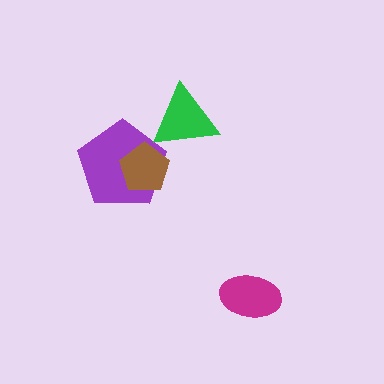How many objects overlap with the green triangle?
0 objects overlap with the green triangle.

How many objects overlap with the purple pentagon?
1 object overlaps with the purple pentagon.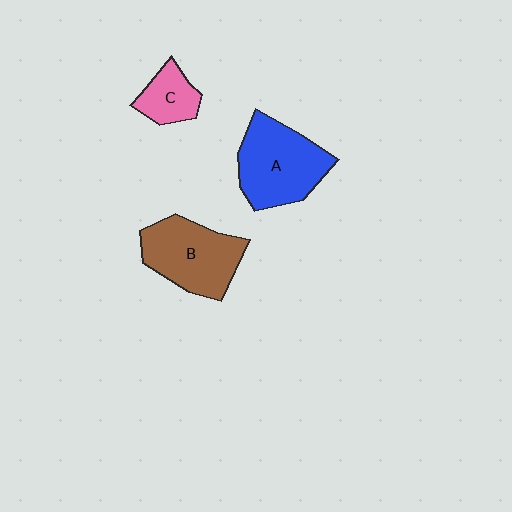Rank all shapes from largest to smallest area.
From largest to smallest: A (blue), B (brown), C (pink).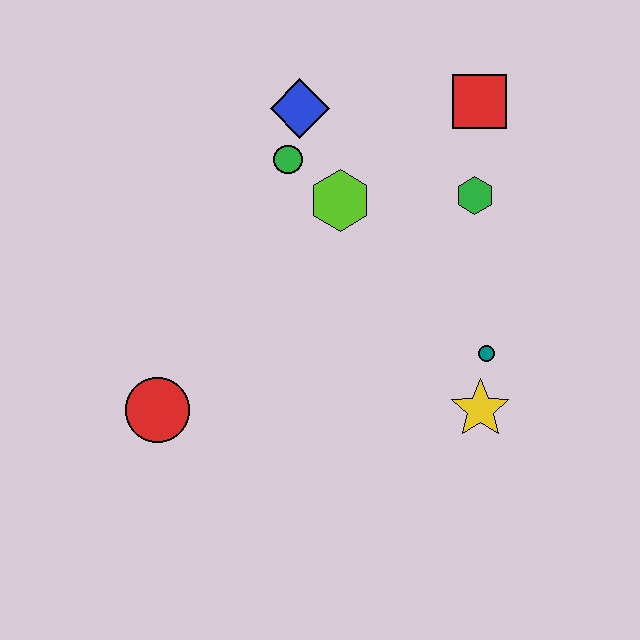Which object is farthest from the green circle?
The yellow star is farthest from the green circle.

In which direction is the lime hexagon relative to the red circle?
The lime hexagon is above the red circle.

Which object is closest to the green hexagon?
The red square is closest to the green hexagon.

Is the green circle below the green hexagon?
No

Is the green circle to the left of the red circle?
No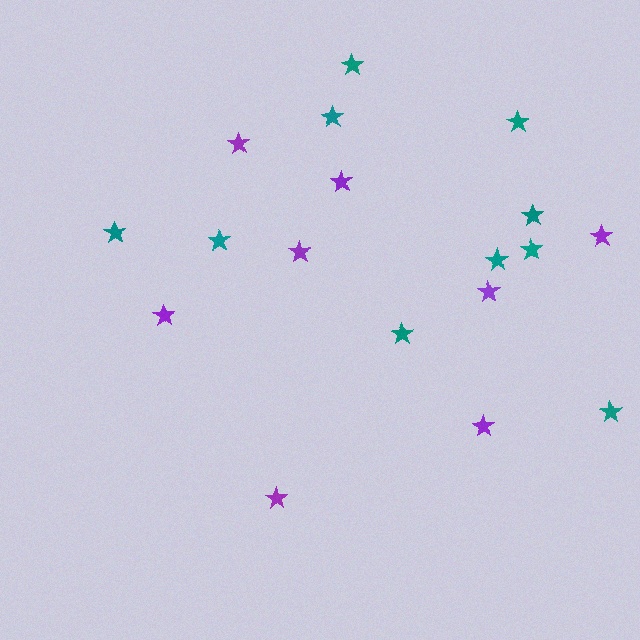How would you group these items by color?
There are 2 groups: one group of purple stars (8) and one group of teal stars (10).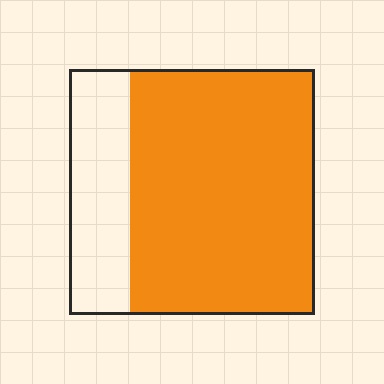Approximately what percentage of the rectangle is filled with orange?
Approximately 75%.